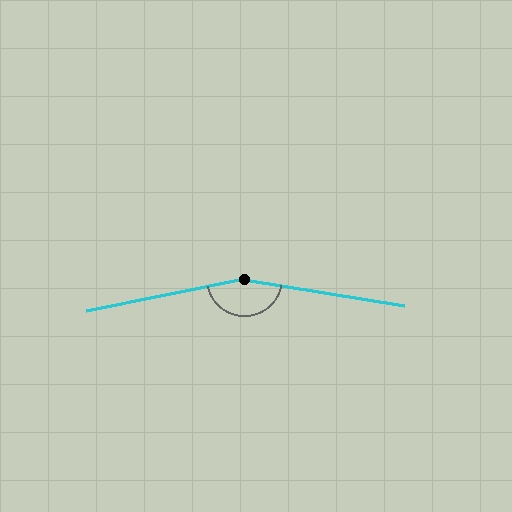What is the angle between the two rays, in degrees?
Approximately 159 degrees.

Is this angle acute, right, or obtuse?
It is obtuse.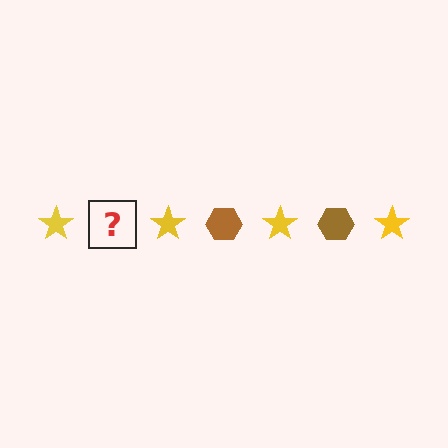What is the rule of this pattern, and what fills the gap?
The rule is that the pattern alternates between yellow star and brown hexagon. The gap should be filled with a brown hexagon.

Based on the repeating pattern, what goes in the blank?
The blank should be a brown hexagon.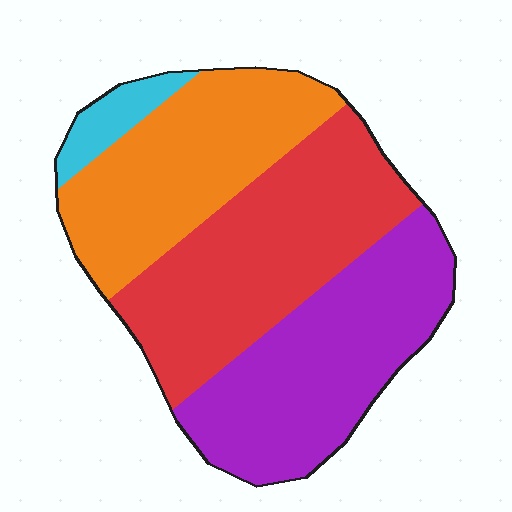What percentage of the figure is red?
Red takes up between a quarter and a half of the figure.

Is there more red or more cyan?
Red.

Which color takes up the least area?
Cyan, at roughly 5%.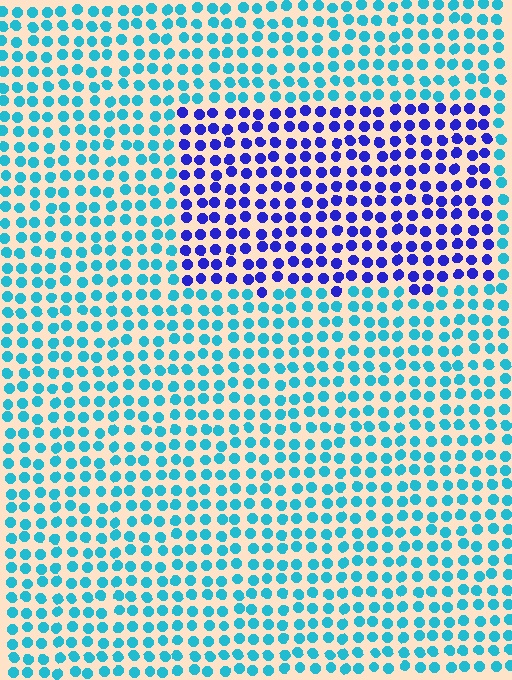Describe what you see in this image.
The image is filled with small cyan elements in a uniform arrangement. A rectangle-shaped region is visible where the elements are tinted to a slightly different hue, forming a subtle color boundary.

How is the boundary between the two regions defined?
The boundary is defined purely by a slight shift in hue (about 55 degrees). Spacing, size, and orientation are identical on both sides.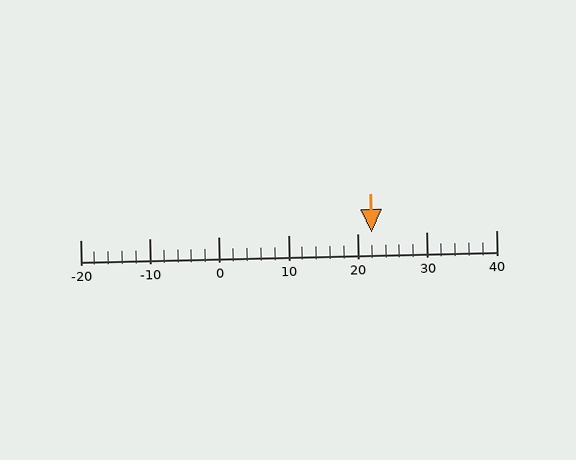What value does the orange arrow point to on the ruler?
The orange arrow points to approximately 22.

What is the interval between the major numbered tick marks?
The major tick marks are spaced 10 units apart.